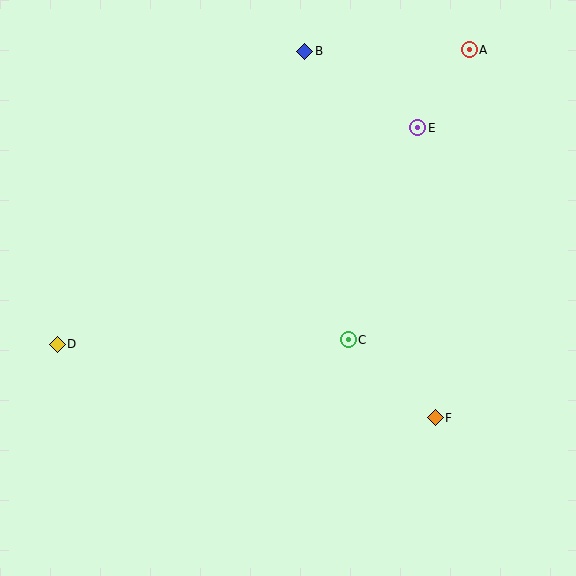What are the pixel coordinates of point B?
Point B is at (305, 51).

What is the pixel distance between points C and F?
The distance between C and F is 117 pixels.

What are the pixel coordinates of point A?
Point A is at (469, 50).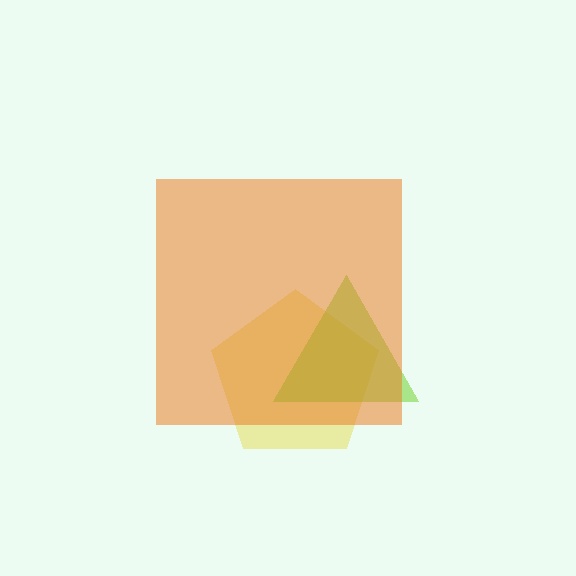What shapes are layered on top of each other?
The layered shapes are: a yellow pentagon, a lime triangle, an orange square.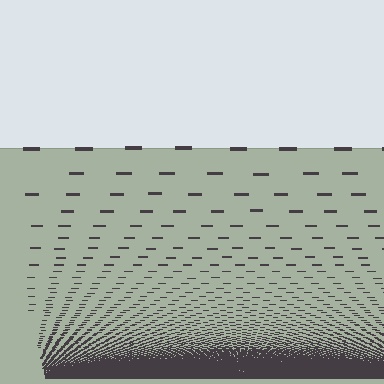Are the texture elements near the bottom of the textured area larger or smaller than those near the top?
Smaller. The gradient is inverted — elements near the bottom are smaller and denser.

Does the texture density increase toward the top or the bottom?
Density increases toward the bottom.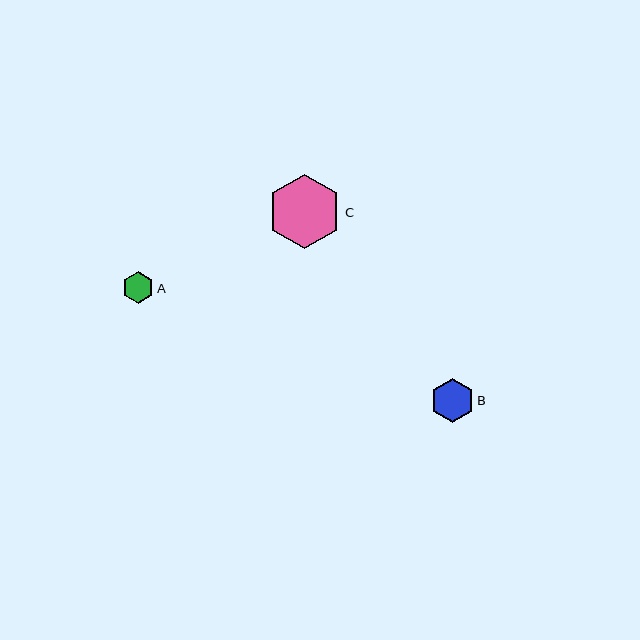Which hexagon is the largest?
Hexagon C is the largest with a size of approximately 74 pixels.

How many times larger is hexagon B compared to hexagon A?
Hexagon B is approximately 1.4 times the size of hexagon A.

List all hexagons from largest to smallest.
From largest to smallest: C, B, A.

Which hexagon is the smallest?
Hexagon A is the smallest with a size of approximately 32 pixels.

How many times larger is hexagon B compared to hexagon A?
Hexagon B is approximately 1.4 times the size of hexagon A.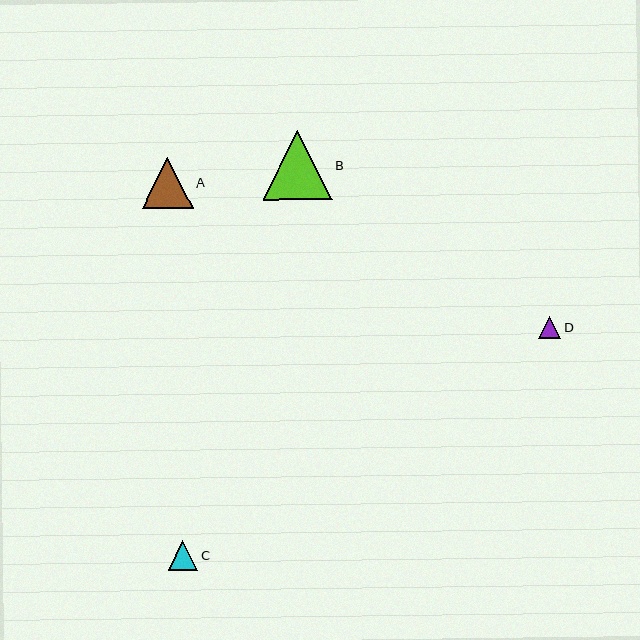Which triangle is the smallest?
Triangle D is the smallest with a size of approximately 22 pixels.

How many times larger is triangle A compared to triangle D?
Triangle A is approximately 2.3 times the size of triangle D.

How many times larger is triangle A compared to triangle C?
Triangle A is approximately 1.7 times the size of triangle C.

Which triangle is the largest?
Triangle B is the largest with a size of approximately 69 pixels.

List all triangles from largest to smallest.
From largest to smallest: B, A, C, D.